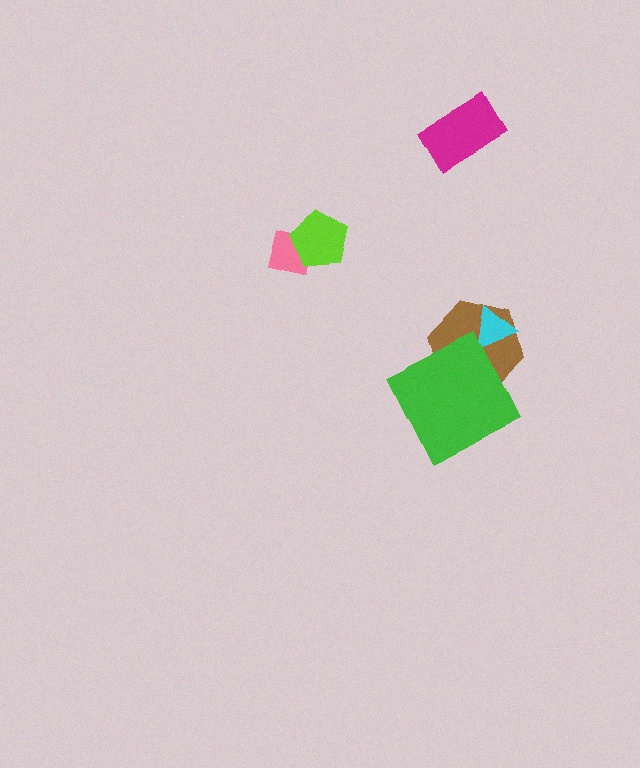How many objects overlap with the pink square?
1 object overlaps with the pink square.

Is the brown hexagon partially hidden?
Yes, it is partially covered by another shape.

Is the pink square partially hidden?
Yes, it is partially covered by another shape.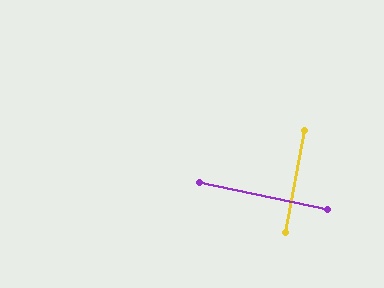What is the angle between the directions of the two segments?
Approximately 89 degrees.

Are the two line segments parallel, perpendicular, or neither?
Perpendicular — they meet at approximately 89°.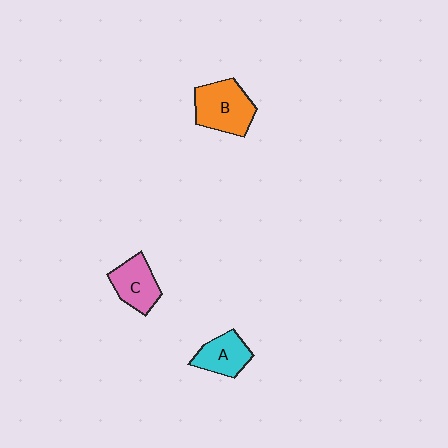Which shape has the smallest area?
Shape A (cyan).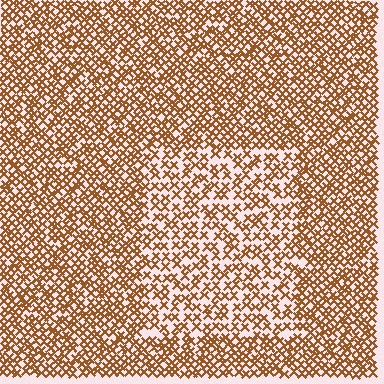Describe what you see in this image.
The image contains small brown elements arranged at two different densities. A rectangle-shaped region is visible where the elements are less densely packed than the surrounding area.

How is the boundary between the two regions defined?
The boundary is defined by a change in element density (approximately 1.6x ratio). All elements are the same color, size, and shape.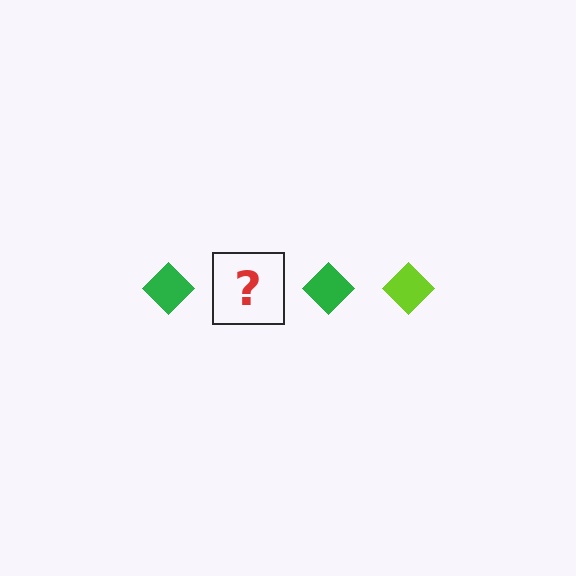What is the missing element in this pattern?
The missing element is a lime diamond.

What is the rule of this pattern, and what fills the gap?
The rule is that the pattern cycles through green, lime diamonds. The gap should be filled with a lime diamond.